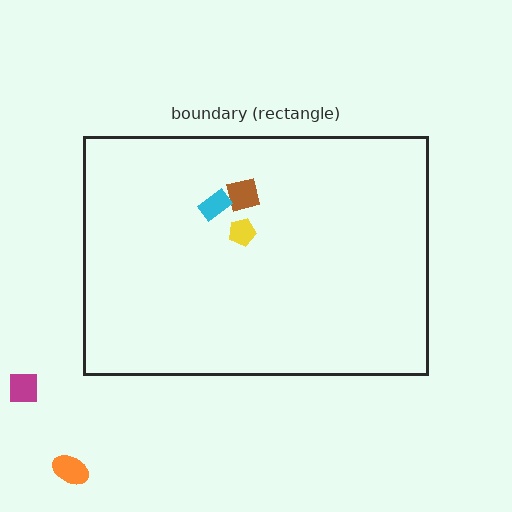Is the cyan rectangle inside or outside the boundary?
Inside.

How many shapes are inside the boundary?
3 inside, 2 outside.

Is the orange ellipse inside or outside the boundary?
Outside.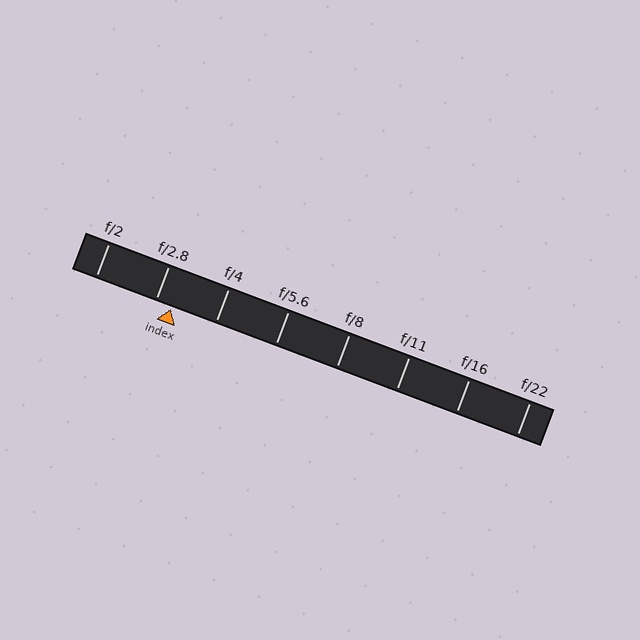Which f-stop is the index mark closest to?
The index mark is closest to f/2.8.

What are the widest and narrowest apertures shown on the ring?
The widest aperture shown is f/2 and the narrowest is f/22.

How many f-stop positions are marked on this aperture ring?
There are 8 f-stop positions marked.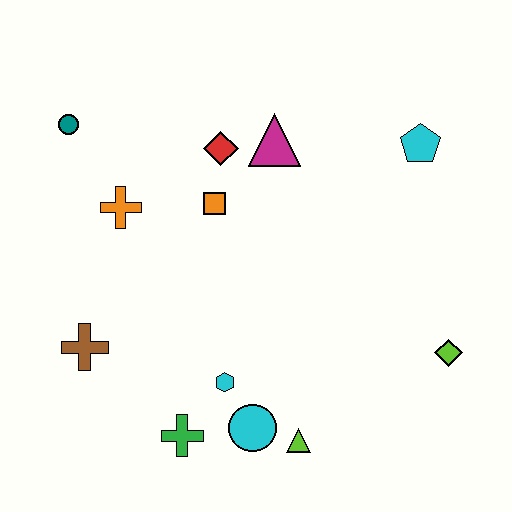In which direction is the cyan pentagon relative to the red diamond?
The cyan pentagon is to the right of the red diamond.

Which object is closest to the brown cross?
The green cross is closest to the brown cross.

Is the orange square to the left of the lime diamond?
Yes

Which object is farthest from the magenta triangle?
The green cross is farthest from the magenta triangle.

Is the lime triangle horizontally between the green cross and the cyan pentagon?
Yes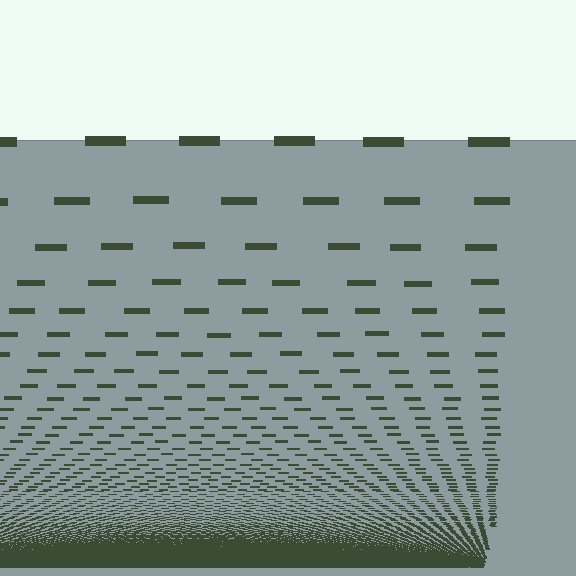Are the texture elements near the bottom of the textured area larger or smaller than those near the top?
Smaller. The gradient is inverted — elements near the bottom are smaller and denser.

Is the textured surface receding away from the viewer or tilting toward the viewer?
The surface appears to tilt toward the viewer. Texture elements get larger and sparser toward the top.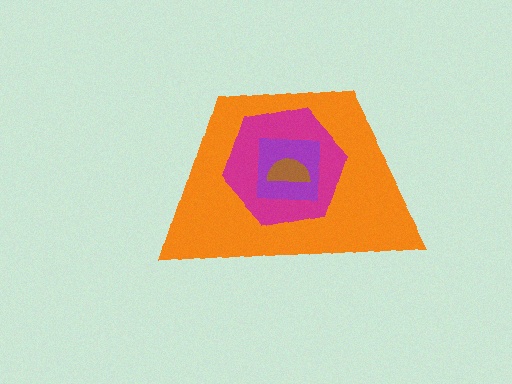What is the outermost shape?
The orange trapezoid.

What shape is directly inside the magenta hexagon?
The purple square.